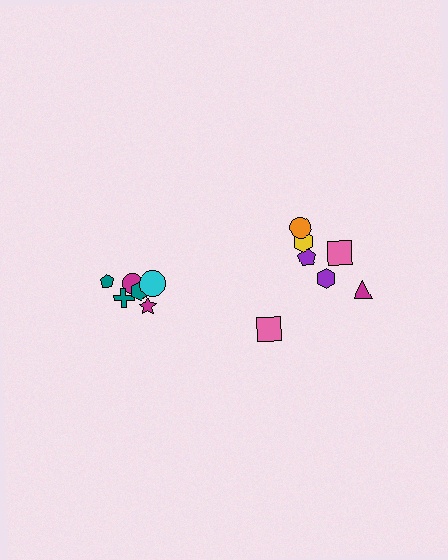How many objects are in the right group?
There are 8 objects.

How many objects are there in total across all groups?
There are 14 objects.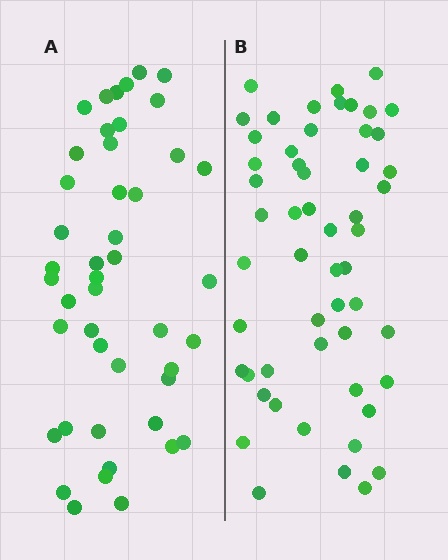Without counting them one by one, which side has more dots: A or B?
Region B (the right region) has more dots.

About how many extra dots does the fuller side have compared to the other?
Region B has roughly 8 or so more dots than region A.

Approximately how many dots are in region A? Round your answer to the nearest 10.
About 40 dots. (The exact count is 45, which rounds to 40.)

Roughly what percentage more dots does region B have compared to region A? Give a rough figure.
About 20% more.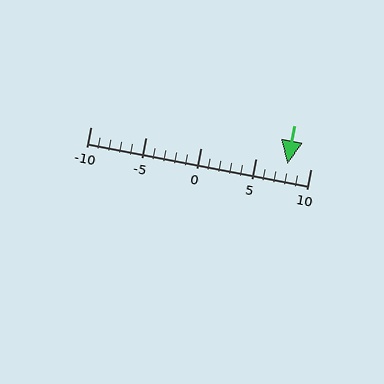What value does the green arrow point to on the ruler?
The green arrow points to approximately 8.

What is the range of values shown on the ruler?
The ruler shows values from -10 to 10.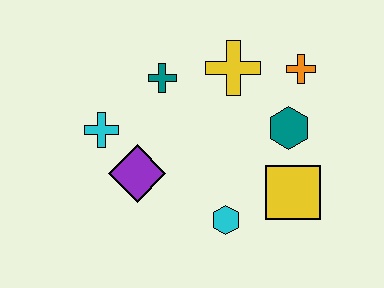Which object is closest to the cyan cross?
The purple diamond is closest to the cyan cross.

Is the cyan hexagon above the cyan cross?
No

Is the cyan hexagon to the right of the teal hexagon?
No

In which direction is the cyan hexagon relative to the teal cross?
The cyan hexagon is below the teal cross.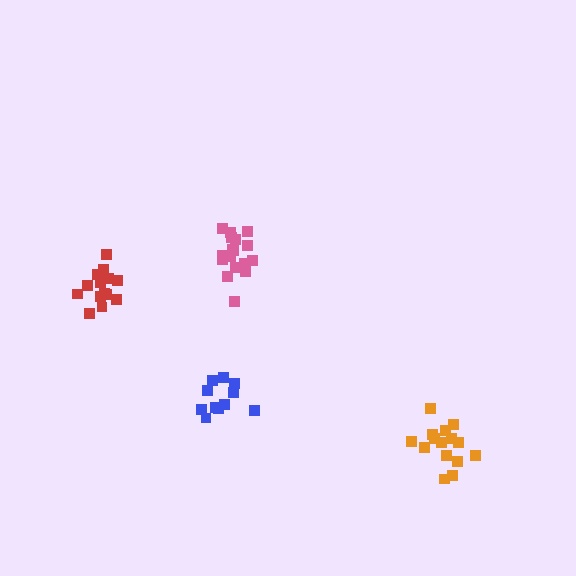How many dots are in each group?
Group 1: 11 dots, Group 2: 17 dots, Group 3: 15 dots, Group 4: 15 dots (58 total).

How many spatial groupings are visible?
There are 4 spatial groupings.